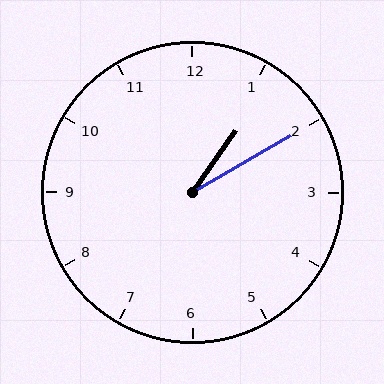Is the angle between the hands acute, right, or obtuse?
It is acute.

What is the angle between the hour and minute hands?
Approximately 25 degrees.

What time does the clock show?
1:10.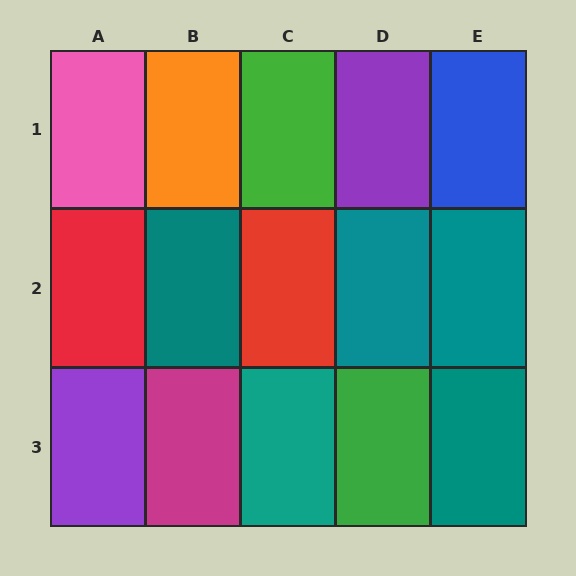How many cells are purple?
2 cells are purple.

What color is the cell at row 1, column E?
Blue.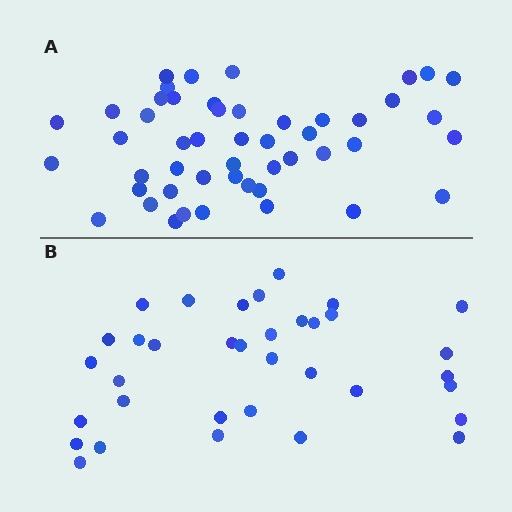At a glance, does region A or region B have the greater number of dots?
Region A (the top region) has more dots.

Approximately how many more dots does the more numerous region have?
Region A has approximately 15 more dots than region B.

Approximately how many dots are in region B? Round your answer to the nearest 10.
About 40 dots. (The exact count is 35, which rounds to 40.)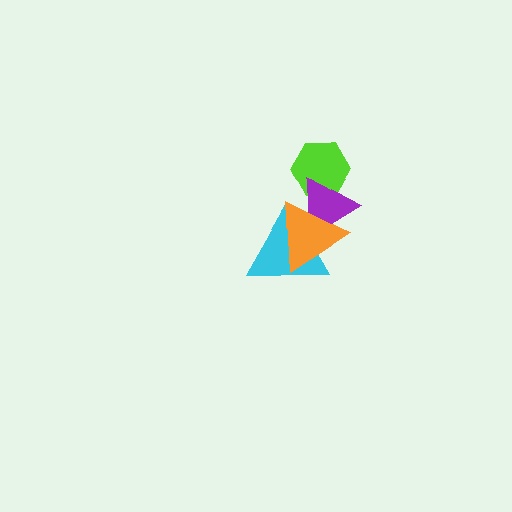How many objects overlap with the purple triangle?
3 objects overlap with the purple triangle.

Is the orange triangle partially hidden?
No, no other shape covers it.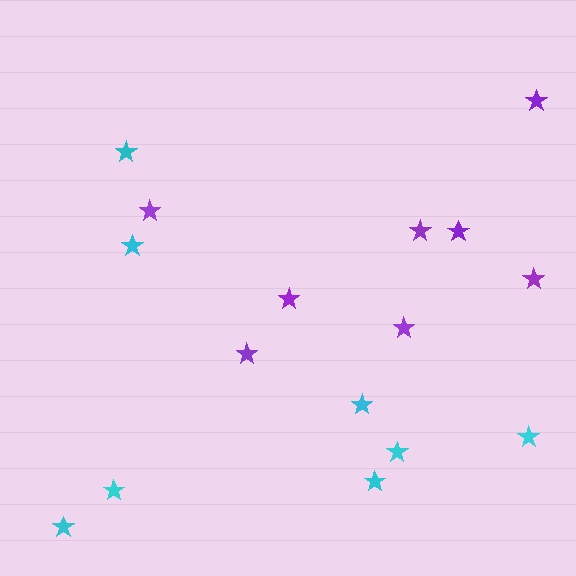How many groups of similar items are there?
There are 2 groups: one group of purple stars (8) and one group of cyan stars (8).